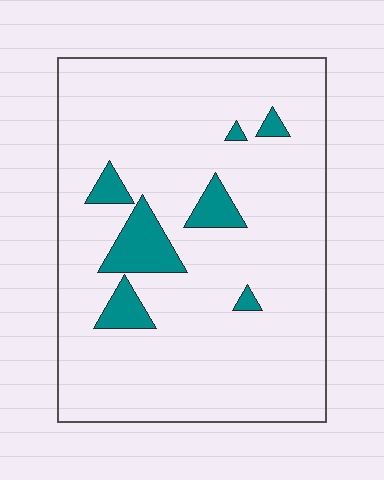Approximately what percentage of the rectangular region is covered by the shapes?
Approximately 10%.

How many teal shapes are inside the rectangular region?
7.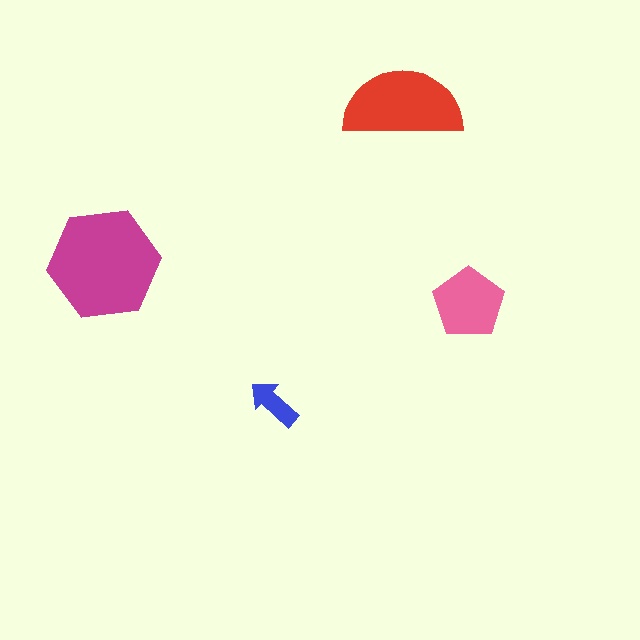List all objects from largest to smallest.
The magenta hexagon, the red semicircle, the pink pentagon, the blue arrow.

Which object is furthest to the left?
The magenta hexagon is leftmost.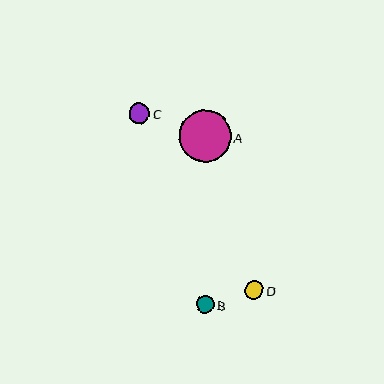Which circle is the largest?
Circle A is the largest with a size of approximately 52 pixels.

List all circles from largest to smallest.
From largest to smallest: A, C, D, B.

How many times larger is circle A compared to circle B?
Circle A is approximately 2.9 times the size of circle B.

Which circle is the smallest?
Circle B is the smallest with a size of approximately 18 pixels.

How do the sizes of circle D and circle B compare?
Circle D and circle B are approximately the same size.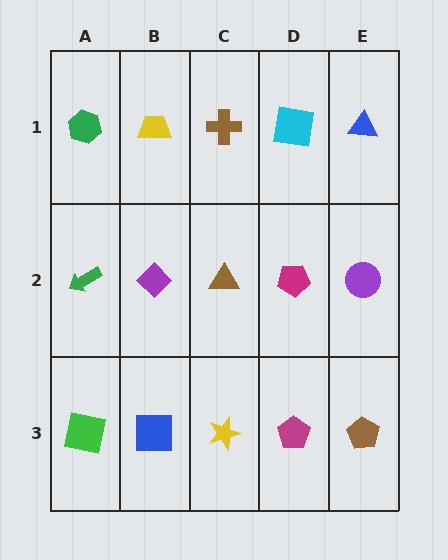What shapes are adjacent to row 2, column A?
A green hexagon (row 1, column A), a green square (row 3, column A), a purple diamond (row 2, column B).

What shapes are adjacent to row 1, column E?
A purple circle (row 2, column E), a cyan square (row 1, column D).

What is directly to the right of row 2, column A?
A purple diamond.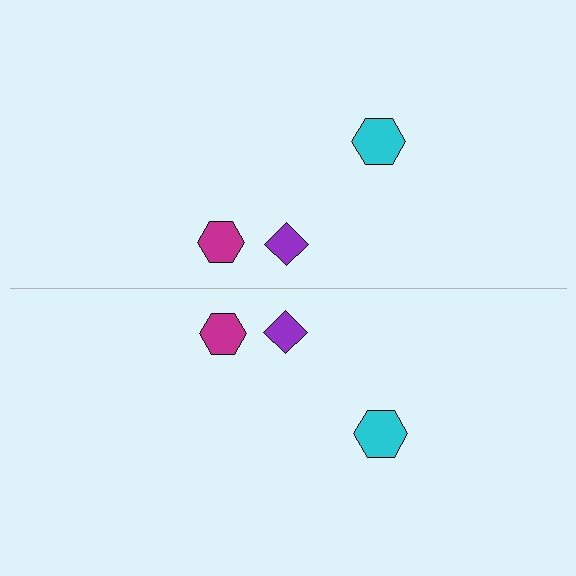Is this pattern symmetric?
Yes, this pattern has bilateral (reflection) symmetry.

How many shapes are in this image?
There are 6 shapes in this image.